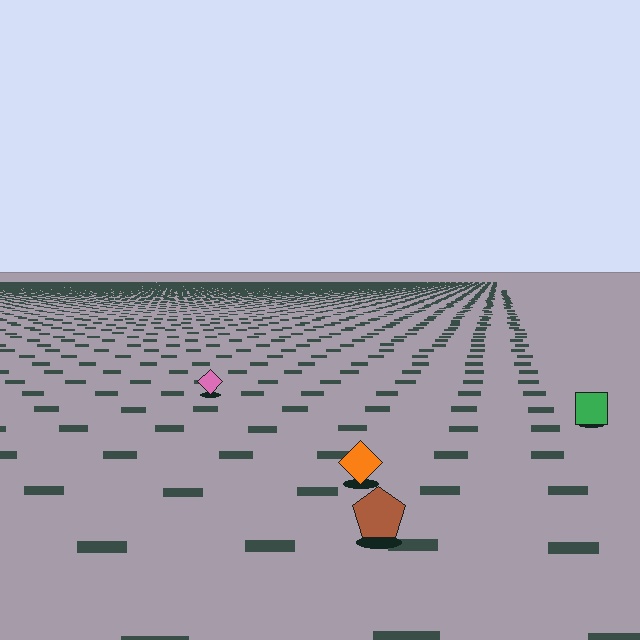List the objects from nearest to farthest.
From nearest to farthest: the brown pentagon, the orange diamond, the green square, the pink diamond.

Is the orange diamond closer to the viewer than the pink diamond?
Yes. The orange diamond is closer — you can tell from the texture gradient: the ground texture is coarser near it.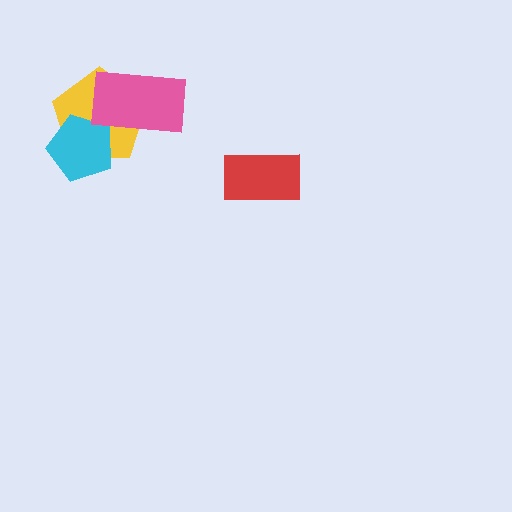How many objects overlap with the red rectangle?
0 objects overlap with the red rectangle.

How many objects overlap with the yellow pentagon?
2 objects overlap with the yellow pentagon.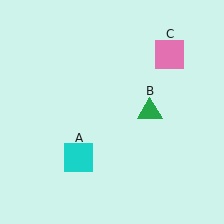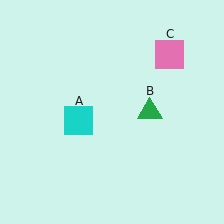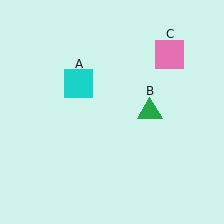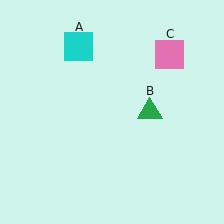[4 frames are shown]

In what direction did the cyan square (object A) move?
The cyan square (object A) moved up.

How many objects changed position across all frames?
1 object changed position: cyan square (object A).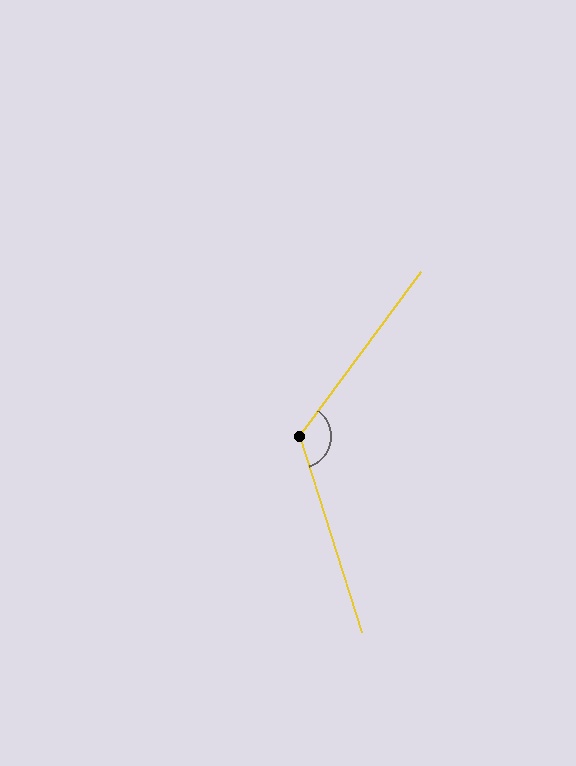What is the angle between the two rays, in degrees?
Approximately 126 degrees.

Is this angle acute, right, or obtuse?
It is obtuse.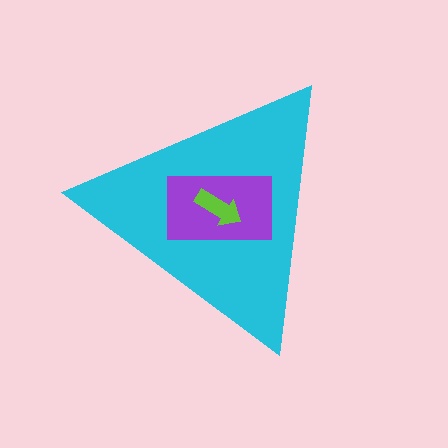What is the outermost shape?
The cyan triangle.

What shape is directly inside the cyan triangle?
The purple rectangle.